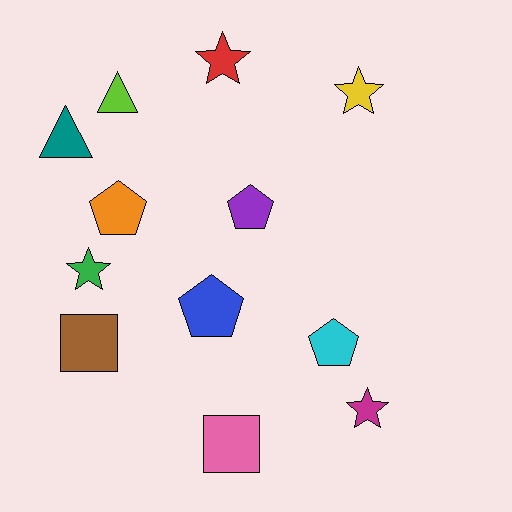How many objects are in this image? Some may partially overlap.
There are 12 objects.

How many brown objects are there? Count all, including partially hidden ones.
There is 1 brown object.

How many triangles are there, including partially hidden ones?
There are 2 triangles.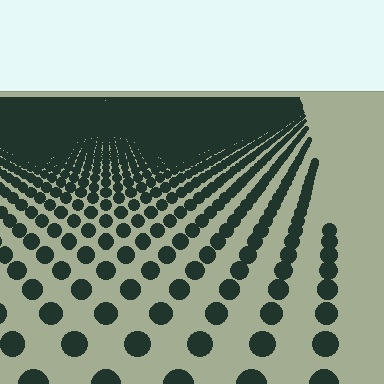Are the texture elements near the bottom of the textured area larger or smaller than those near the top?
Larger. Near the bottom, elements are closer to the viewer and appear at a bigger on-screen size.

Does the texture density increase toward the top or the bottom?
Density increases toward the top.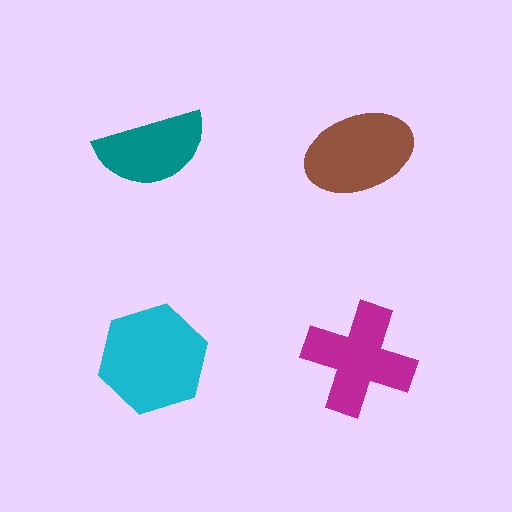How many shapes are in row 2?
2 shapes.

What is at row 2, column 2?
A magenta cross.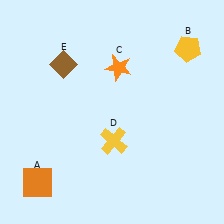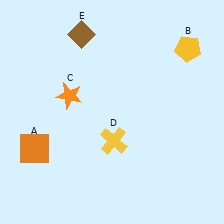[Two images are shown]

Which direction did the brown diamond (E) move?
The brown diamond (E) moved up.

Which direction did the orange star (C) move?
The orange star (C) moved left.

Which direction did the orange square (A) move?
The orange square (A) moved up.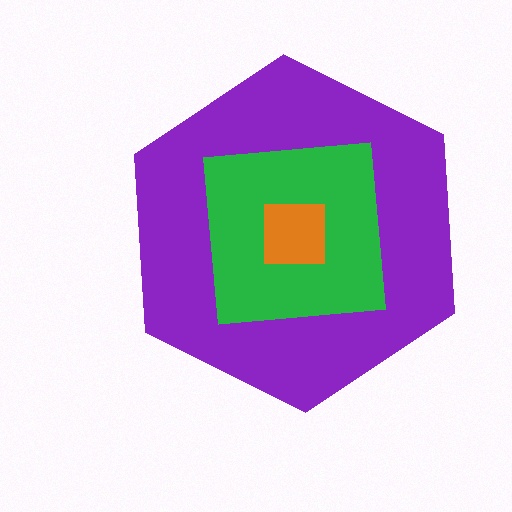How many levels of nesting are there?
3.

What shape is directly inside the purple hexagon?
The green square.